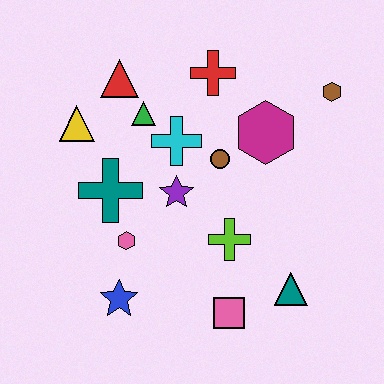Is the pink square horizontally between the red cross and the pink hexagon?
No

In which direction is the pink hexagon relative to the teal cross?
The pink hexagon is below the teal cross.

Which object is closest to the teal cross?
The pink hexagon is closest to the teal cross.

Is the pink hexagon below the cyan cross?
Yes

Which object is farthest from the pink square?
The red triangle is farthest from the pink square.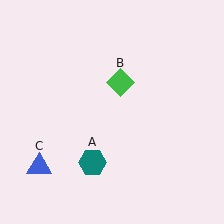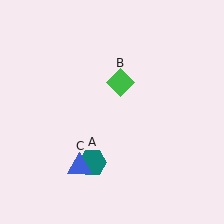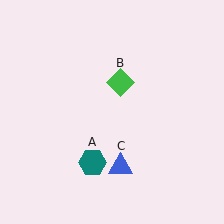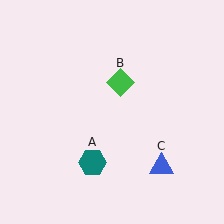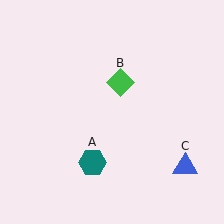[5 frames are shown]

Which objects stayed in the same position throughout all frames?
Teal hexagon (object A) and green diamond (object B) remained stationary.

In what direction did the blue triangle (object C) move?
The blue triangle (object C) moved right.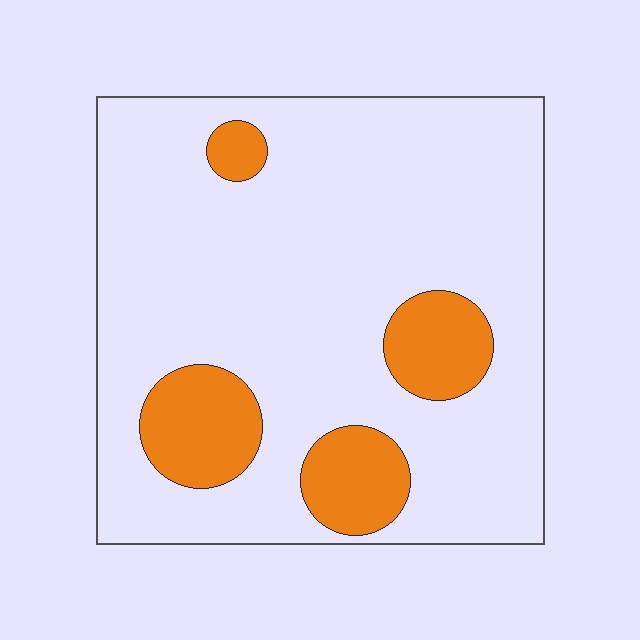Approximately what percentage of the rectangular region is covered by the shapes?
Approximately 15%.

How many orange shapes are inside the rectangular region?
4.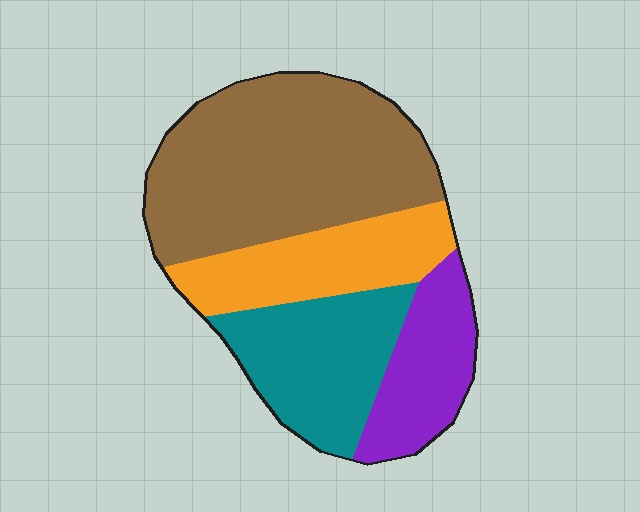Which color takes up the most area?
Brown, at roughly 45%.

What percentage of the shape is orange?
Orange takes up about one fifth (1/5) of the shape.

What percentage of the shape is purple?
Purple covers 16% of the shape.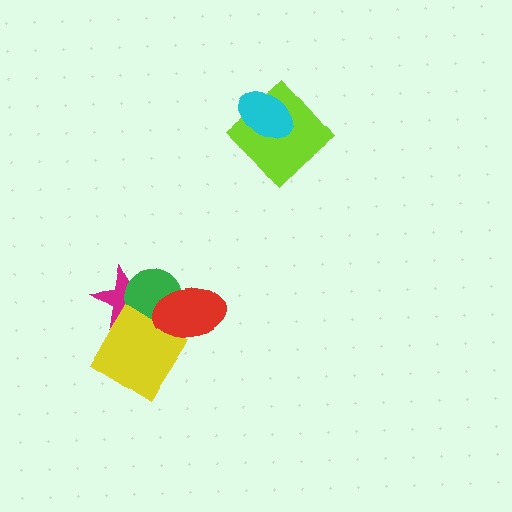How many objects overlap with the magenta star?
3 objects overlap with the magenta star.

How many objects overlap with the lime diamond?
1 object overlaps with the lime diamond.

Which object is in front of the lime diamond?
The cyan ellipse is in front of the lime diamond.